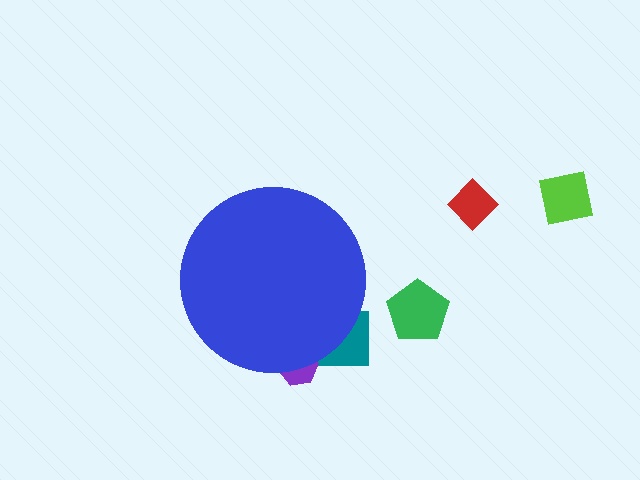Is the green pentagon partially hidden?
No, the green pentagon is fully visible.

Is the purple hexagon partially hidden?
Yes, the purple hexagon is partially hidden behind the blue circle.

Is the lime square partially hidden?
No, the lime square is fully visible.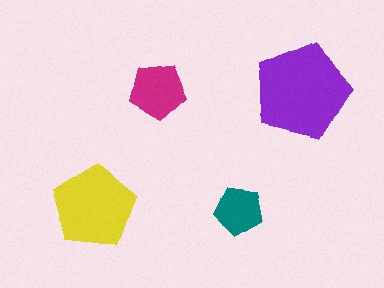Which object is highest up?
The purple pentagon is topmost.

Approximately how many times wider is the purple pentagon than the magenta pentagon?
About 1.5 times wider.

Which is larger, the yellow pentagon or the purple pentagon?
The purple one.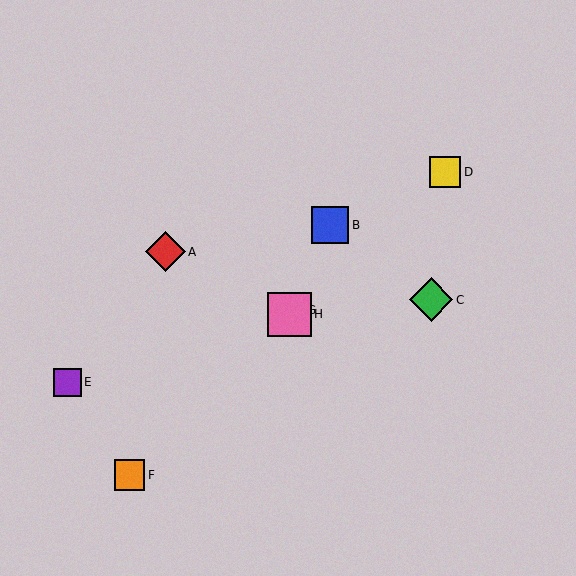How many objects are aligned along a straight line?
3 objects (B, G, H) are aligned along a straight line.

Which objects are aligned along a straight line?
Objects B, G, H are aligned along a straight line.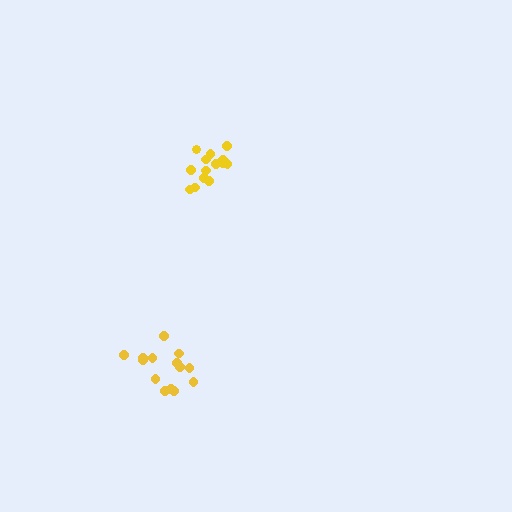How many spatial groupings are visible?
There are 2 spatial groupings.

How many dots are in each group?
Group 1: 14 dots, Group 2: 14 dots (28 total).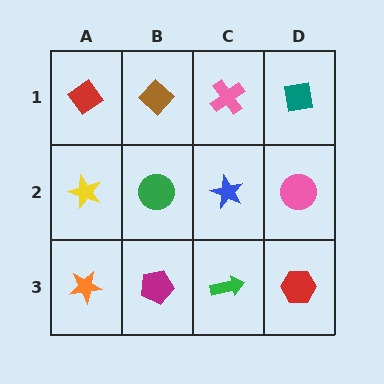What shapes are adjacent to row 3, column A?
A yellow star (row 2, column A), a magenta pentagon (row 3, column B).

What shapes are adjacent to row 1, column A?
A yellow star (row 2, column A), a brown diamond (row 1, column B).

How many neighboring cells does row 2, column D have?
3.